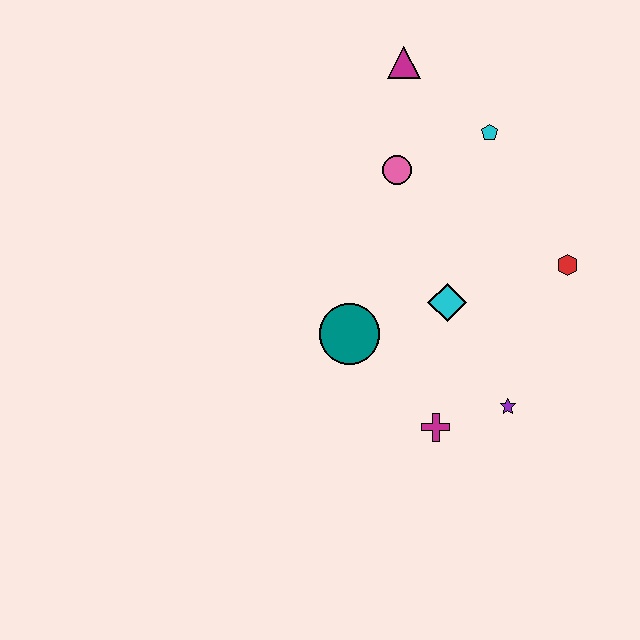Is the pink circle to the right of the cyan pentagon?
No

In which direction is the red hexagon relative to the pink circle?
The red hexagon is to the right of the pink circle.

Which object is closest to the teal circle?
The cyan diamond is closest to the teal circle.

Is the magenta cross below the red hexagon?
Yes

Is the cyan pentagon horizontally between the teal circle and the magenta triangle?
No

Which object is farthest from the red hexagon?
The magenta triangle is farthest from the red hexagon.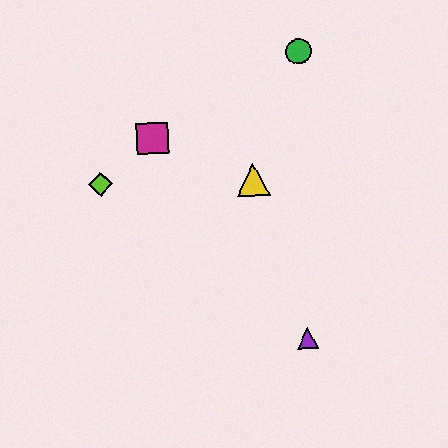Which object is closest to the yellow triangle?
The magenta square is closest to the yellow triangle.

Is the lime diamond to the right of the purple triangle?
No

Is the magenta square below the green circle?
Yes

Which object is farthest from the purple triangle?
The green circle is farthest from the purple triangle.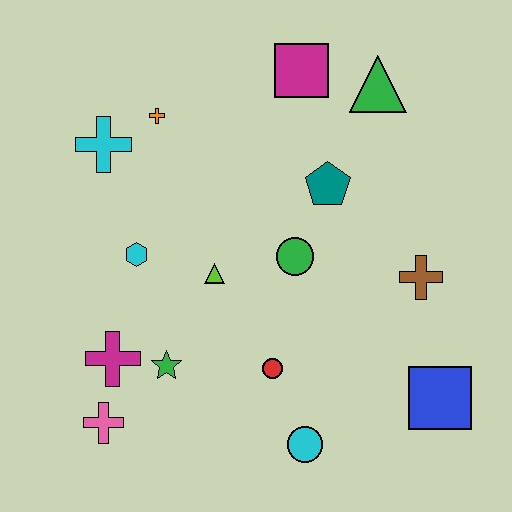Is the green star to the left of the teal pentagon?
Yes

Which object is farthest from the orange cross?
The blue square is farthest from the orange cross.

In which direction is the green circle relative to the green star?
The green circle is to the right of the green star.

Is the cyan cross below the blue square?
No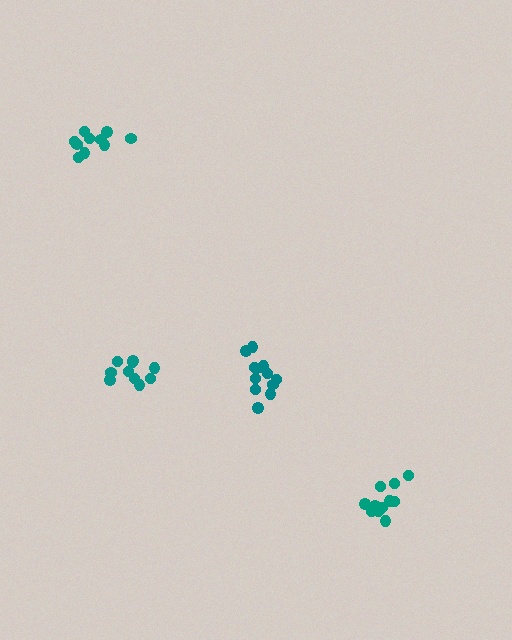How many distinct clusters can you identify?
There are 4 distinct clusters.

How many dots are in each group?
Group 1: 10 dots, Group 2: 13 dots, Group 3: 11 dots, Group 4: 10 dots (44 total).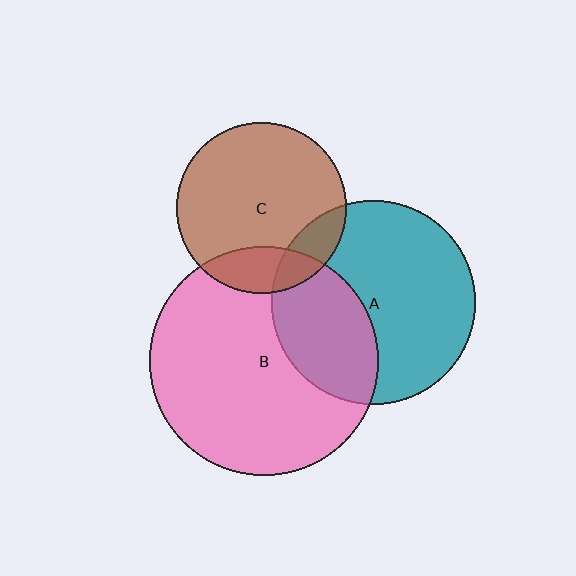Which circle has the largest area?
Circle B (pink).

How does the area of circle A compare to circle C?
Approximately 1.4 times.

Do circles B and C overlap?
Yes.